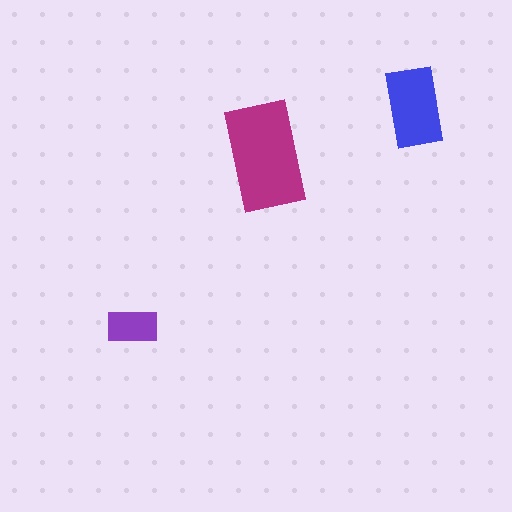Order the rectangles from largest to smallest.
the magenta one, the blue one, the purple one.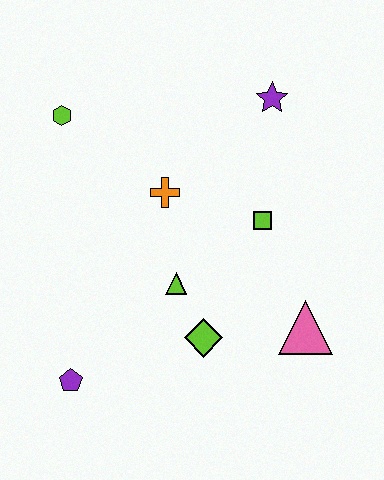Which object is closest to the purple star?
The lime square is closest to the purple star.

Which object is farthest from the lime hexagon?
The pink triangle is farthest from the lime hexagon.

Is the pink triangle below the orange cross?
Yes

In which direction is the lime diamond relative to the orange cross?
The lime diamond is below the orange cross.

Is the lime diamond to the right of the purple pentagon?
Yes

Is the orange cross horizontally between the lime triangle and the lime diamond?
No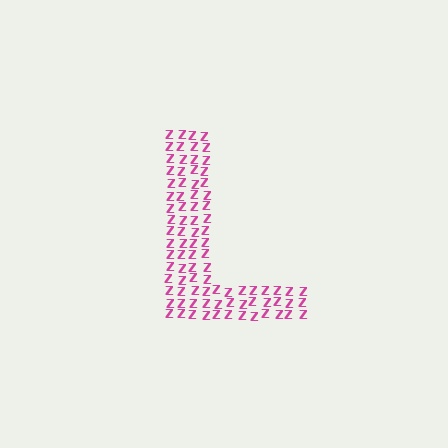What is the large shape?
The large shape is the letter L.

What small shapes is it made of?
It is made of small letter Z's.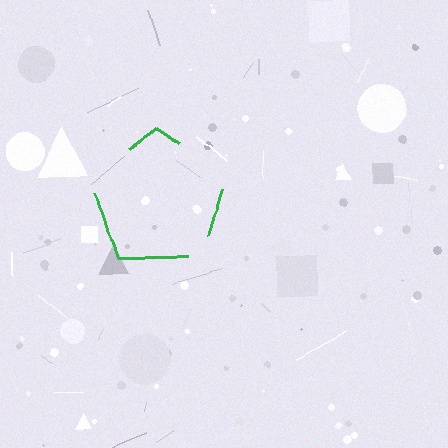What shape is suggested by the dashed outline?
The dashed outline suggests a pentagon.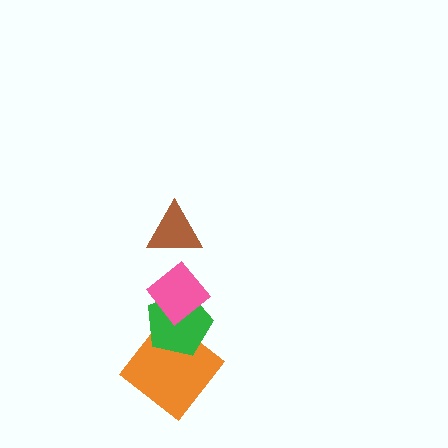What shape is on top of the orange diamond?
The green pentagon is on top of the orange diamond.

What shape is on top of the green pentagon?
The pink diamond is on top of the green pentagon.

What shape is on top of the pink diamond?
The brown triangle is on top of the pink diamond.